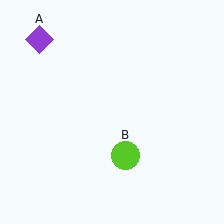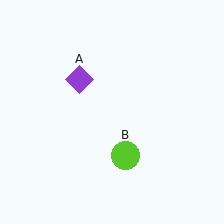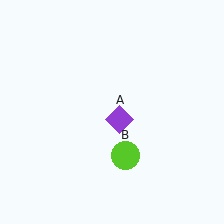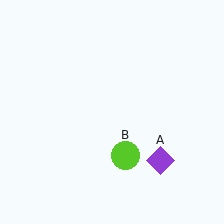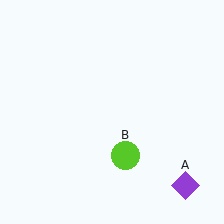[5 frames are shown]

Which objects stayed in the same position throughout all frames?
Lime circle (object B) remained stationary.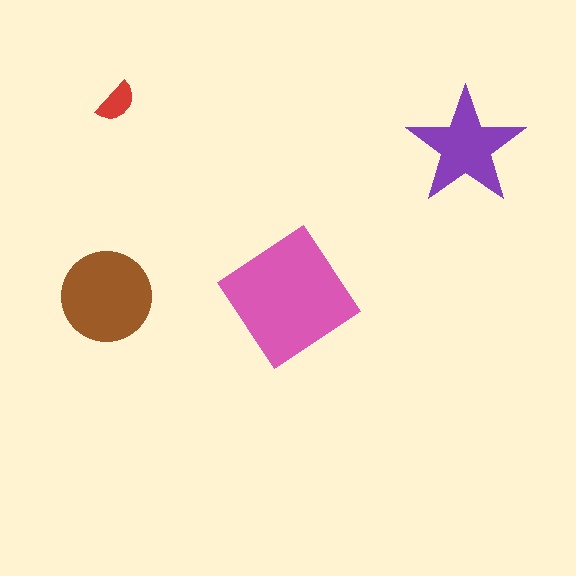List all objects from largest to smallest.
The pink diamond, the brown circle, the purple star, the red semicircle.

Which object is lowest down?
The pink diamond is bottommost.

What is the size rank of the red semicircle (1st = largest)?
4th.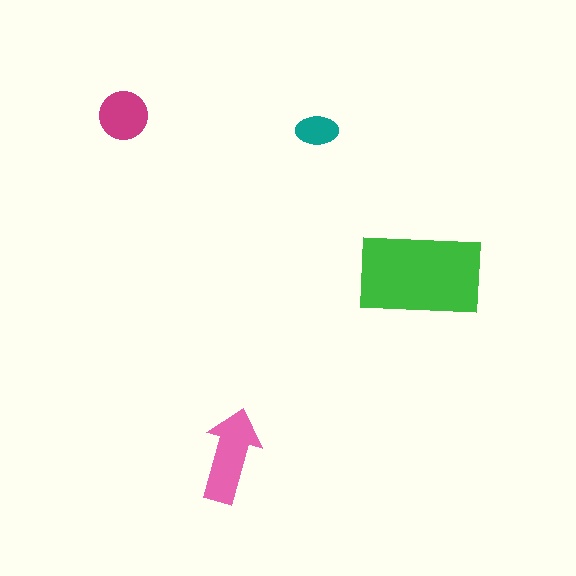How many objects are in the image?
There are 4 objects in the image.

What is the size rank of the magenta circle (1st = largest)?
3rd.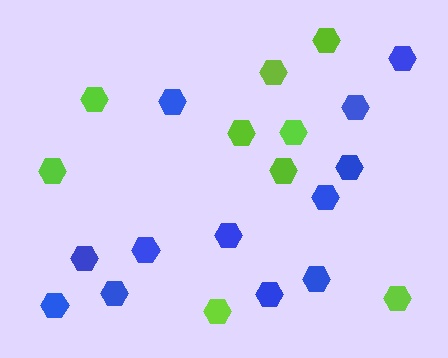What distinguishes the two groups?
There are 2 groups: one group of lime hexagons (9) and one group of blue hexagons (12).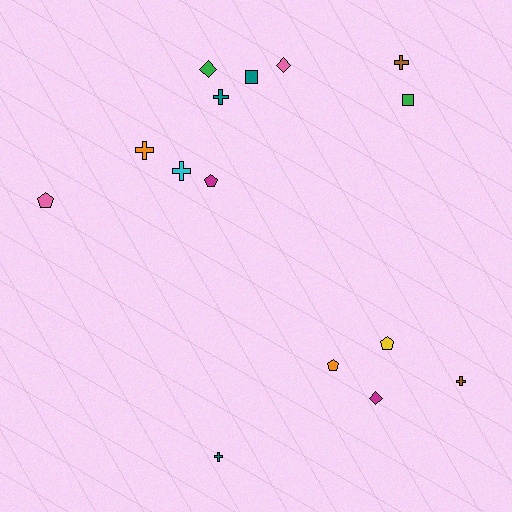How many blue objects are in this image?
There are no blue objects.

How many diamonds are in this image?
There are 3 diamonds.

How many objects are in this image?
There are 15 objects.